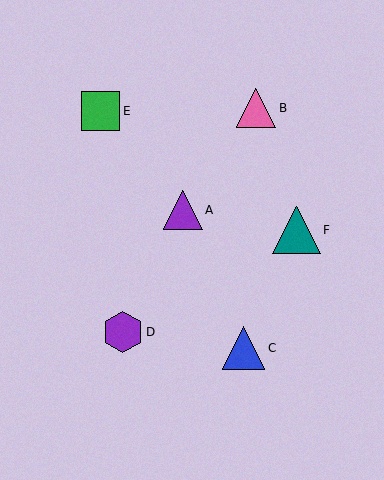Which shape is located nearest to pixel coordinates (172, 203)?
The purple triangle (labeled A) at (183, 210) is nearest to that location.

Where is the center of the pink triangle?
The center of the pink triangle is at (256, 108).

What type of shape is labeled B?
Shape B is a pink triangle.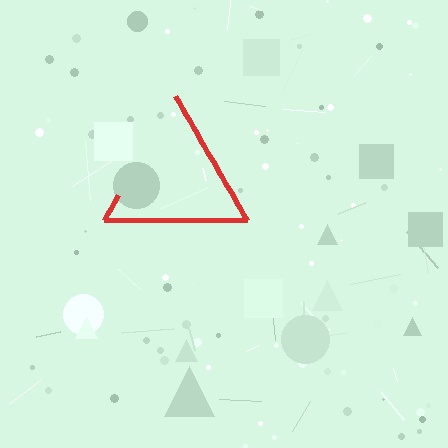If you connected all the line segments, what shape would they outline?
They would outline a triangle.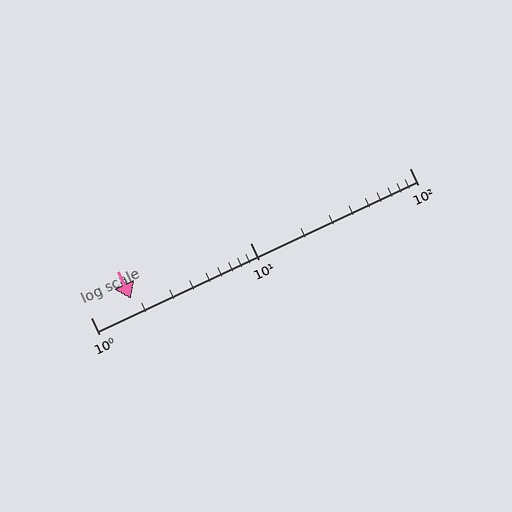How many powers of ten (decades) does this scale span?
The scale spans 2 decades, from 1 to 100.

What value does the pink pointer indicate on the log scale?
The pointer indicates approximately 1.8.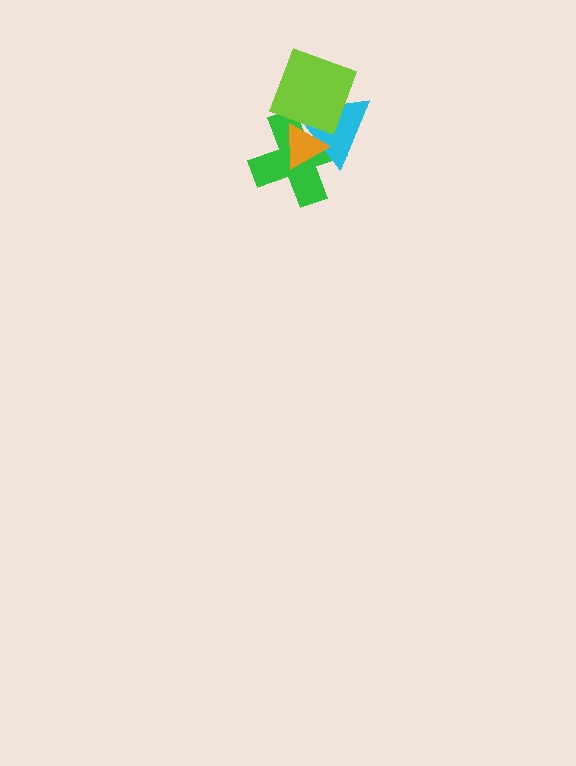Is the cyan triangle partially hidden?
Yes, it is partially covered by another shape.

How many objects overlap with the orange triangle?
3 objects overlap with the orange triangle.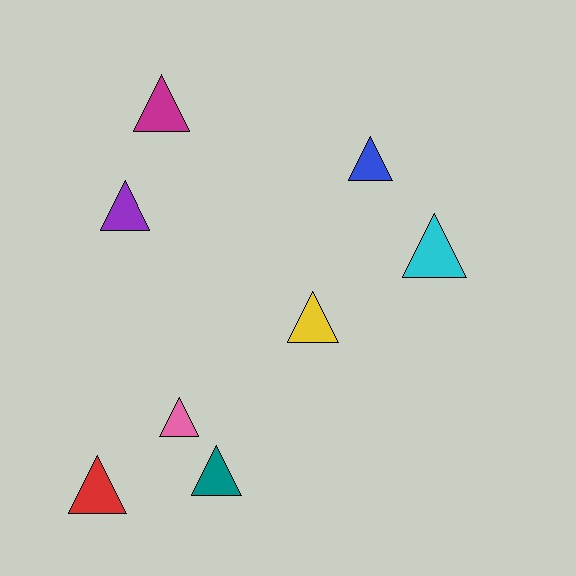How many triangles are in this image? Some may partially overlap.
There are 8 triangles.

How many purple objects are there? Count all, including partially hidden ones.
There is 1 purple object.